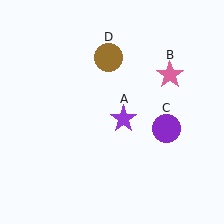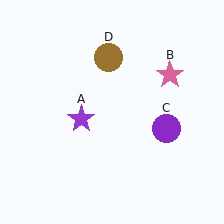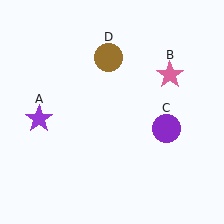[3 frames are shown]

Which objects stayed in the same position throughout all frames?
Pink star (object B) and purple circle (object C) and brown circle (object D) remained stationary.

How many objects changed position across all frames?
1 object changed position: purple star (object A).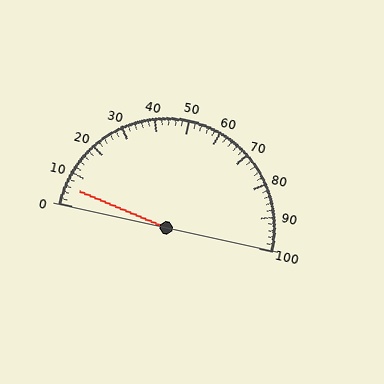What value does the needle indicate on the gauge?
The needle indicates approximately 6.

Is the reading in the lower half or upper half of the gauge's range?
The reading is in the lower half of the range (0 to 100).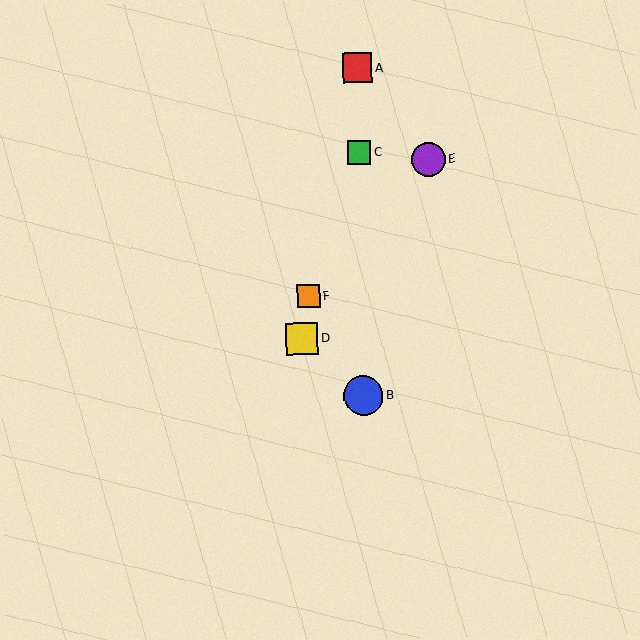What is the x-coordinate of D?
Object D is at x≈302.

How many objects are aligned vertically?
3 objects (A, B, C) are aligned vertically.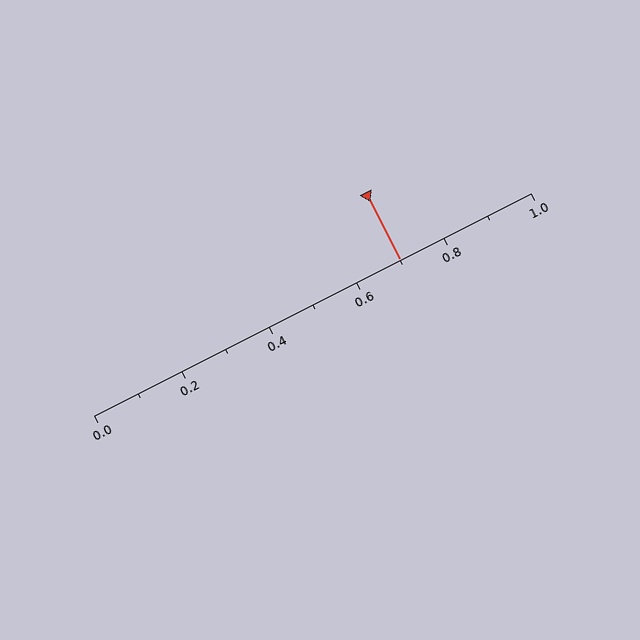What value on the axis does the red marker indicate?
The marker indicates approximately 0.7.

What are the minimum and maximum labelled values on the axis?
The axis runs from 0.0 to 1.0.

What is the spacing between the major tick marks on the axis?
The major ticks are spaced 0.2 apart.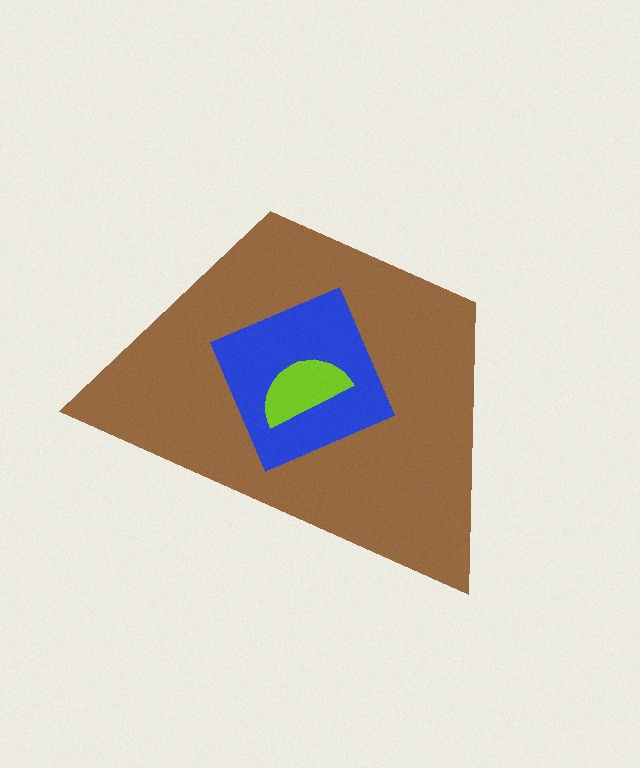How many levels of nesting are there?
3.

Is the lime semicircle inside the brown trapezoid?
Yes.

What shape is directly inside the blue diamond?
The lime semicircle.